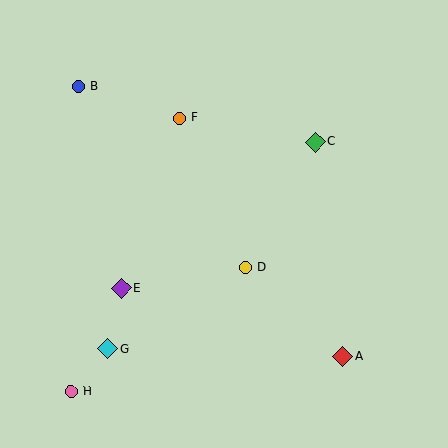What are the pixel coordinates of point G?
Point G is at (108, 349).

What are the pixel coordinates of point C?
Point C is at (315, 142).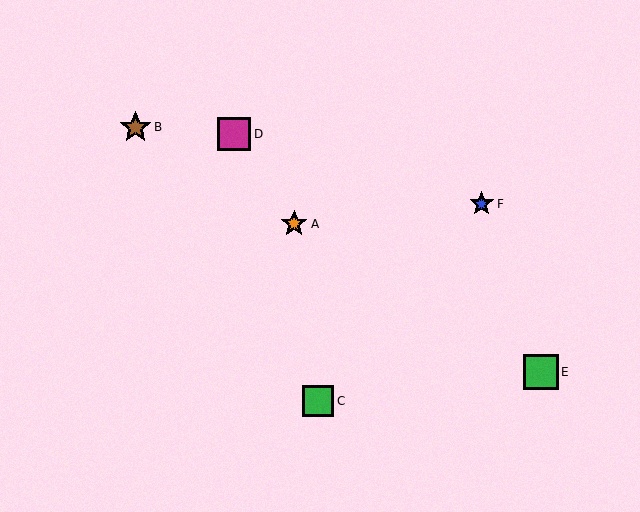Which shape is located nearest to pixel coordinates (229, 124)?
The magenta square (labeled D) at (234, 134) is nearest to that location.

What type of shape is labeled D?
Shape D is a magenta square.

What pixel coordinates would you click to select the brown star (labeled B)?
Click at (135, 128) to select the brown star B.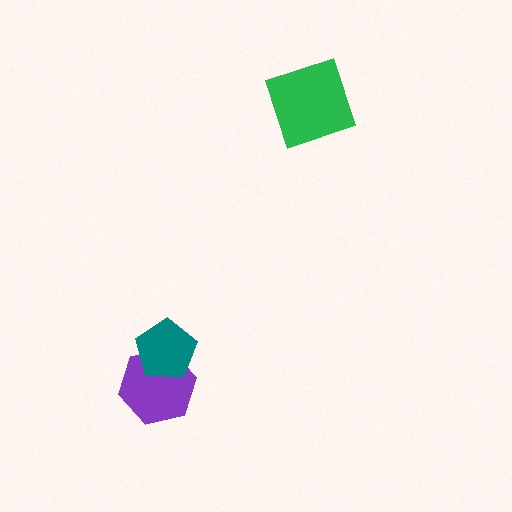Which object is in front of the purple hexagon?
The teal pentagon is in front of the purple hexagon.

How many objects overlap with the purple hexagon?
1 object overlaps with the purple hexagon.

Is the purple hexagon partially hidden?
Yes, it is partially covered by another shape.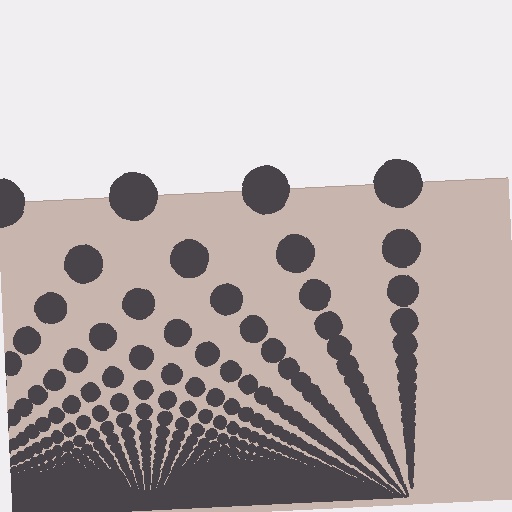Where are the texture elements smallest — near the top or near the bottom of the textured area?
Near the bottom.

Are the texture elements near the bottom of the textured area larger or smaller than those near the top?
Smaller. The gradient is inverted — elements near the bottom are smaller and denser.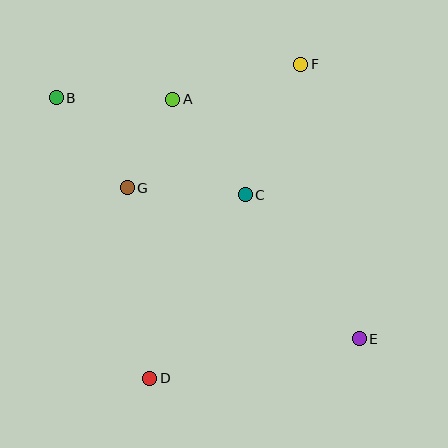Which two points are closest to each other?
Points A and G are closest to each other.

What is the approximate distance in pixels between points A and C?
The distance between A and C is approximately 120 pixels.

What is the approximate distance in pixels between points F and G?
The distance between F and G is approximately 213 pixels.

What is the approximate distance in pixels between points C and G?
The distance between C and G is approximately 118 pixels.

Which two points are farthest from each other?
Points B and E are farthest from each other.